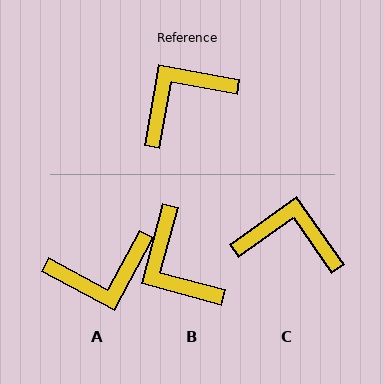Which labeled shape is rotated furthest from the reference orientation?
A, about 162 degrees away.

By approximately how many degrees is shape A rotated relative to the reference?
Approximately 162 degrees counter-clockwise.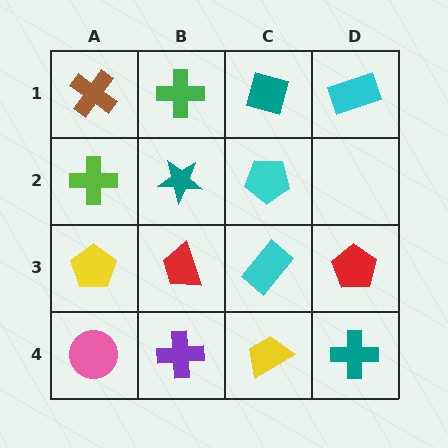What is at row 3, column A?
A yellow pentagon.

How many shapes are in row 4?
4 shapes.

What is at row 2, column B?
A teal star.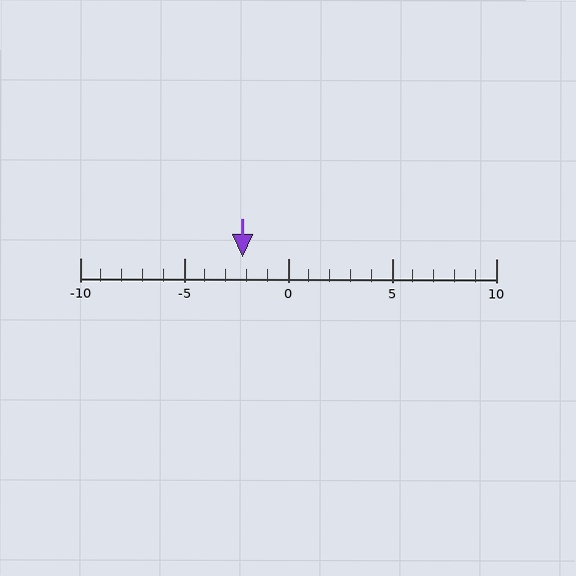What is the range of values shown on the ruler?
The ruler shows values from -10 to 10.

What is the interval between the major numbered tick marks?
The major tick marks are spaced 5 units apart.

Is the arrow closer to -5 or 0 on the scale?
The arrow is closer to 0.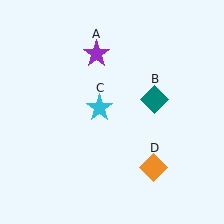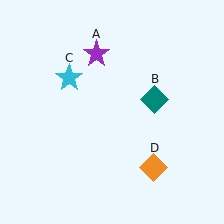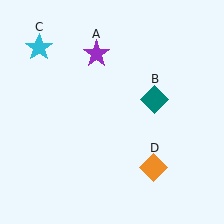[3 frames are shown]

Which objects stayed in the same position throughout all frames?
Purple star (object A) and teal diamond (object B) and orange diamond (object D) remained stationary.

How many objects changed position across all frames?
1 object changed position: cyan star (object C).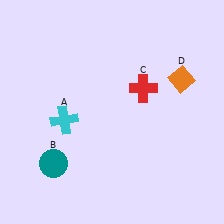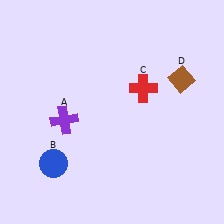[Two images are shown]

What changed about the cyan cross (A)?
In Image 1, A is cyan. In Image 2, it changed to purple.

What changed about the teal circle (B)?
In Image 1, B is teal. In Image 2, it changed to blue.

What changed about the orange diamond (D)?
In Image 1, D is orange. In Image 2, it changed to brown.